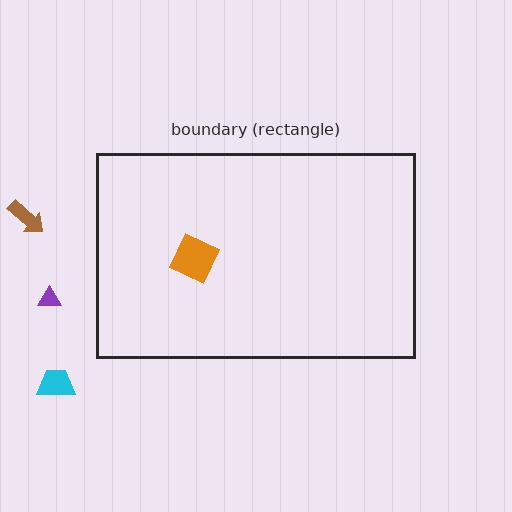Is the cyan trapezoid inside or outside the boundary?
Outside.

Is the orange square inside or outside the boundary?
Inside.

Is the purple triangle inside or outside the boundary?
Outside.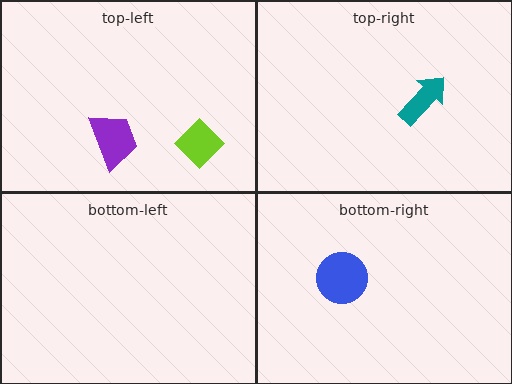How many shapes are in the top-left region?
2.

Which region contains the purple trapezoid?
The top-left region.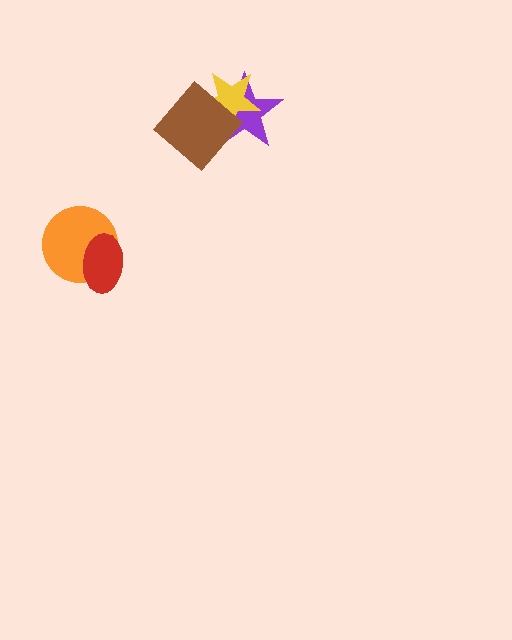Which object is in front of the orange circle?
The red ellipse is in front of the orange circle.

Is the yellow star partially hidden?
Yes, it is partially covered by another shape.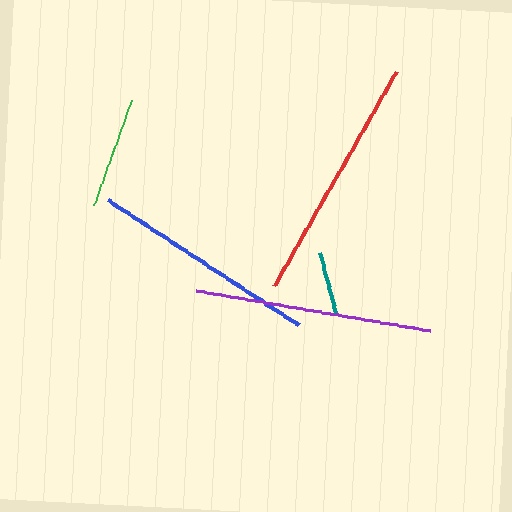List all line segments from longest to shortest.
From longest to shortest: red, purple, blue, green, teal.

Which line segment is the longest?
The red line is the longest at approximately 247 pixels.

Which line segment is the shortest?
The teal line is the shortest at approximately 62 pixels.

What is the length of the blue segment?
The blue segment is approximately 228 pixels long.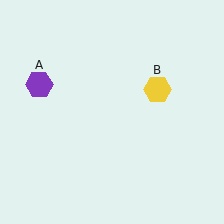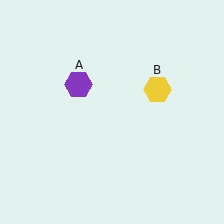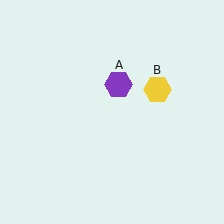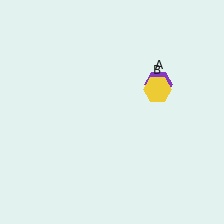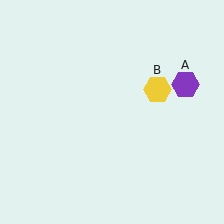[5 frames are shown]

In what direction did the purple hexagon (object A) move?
The purple hexagon (object A) moved right.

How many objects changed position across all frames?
1 object changed position: purple hexagon (object A).